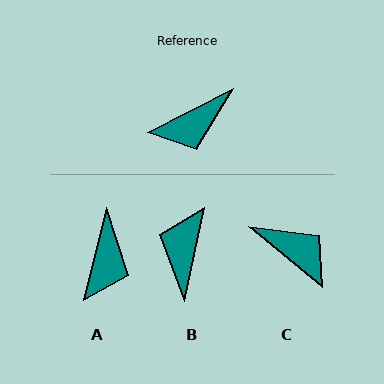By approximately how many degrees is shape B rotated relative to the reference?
Approximately 129 degrees clockwise.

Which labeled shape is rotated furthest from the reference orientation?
B, about 129 degrees away.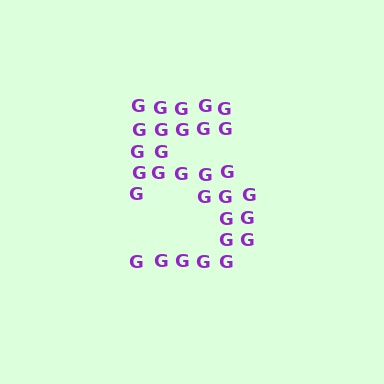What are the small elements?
The small elements are letter G's.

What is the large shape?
The large shape is the digit 5.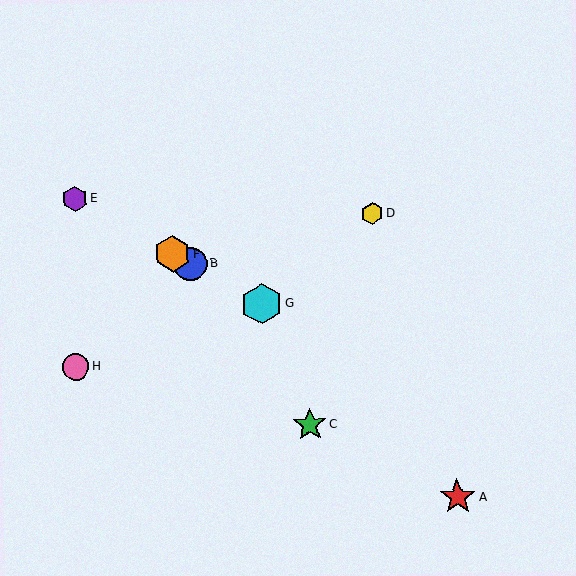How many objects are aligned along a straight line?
4 objects (B, E, F, G) are aligned along a straight line.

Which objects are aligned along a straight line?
Objects B, E, F, G are aligned along a straight line.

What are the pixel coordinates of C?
Object C is at (310, 424).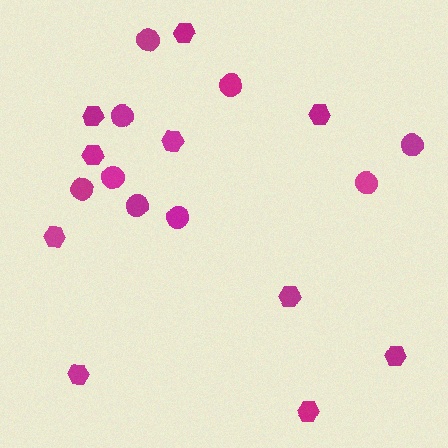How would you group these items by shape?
There are 2 groups: one group of hexagons (10) and one group of circles (9).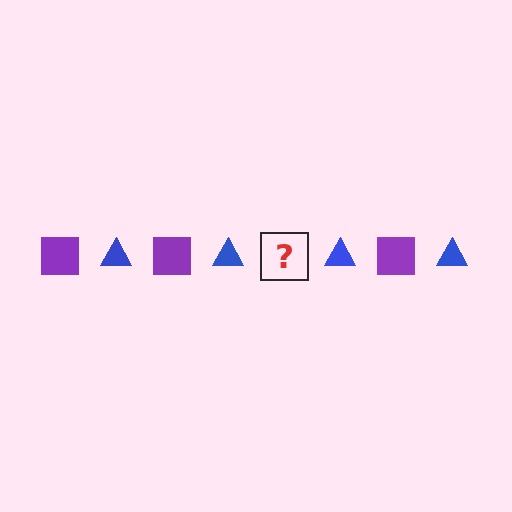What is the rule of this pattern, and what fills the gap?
The rule is that the pattern alternates between purple square and blue triangle. The gap should be filled with a purple square.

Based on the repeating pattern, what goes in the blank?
The blank should be a purple square.